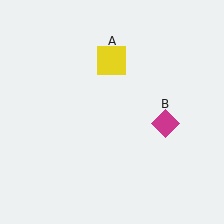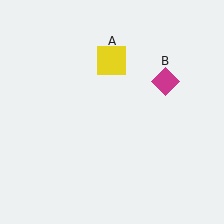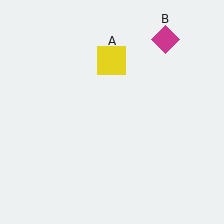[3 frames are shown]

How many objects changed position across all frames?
1 object changed position: magenta diamond (object B).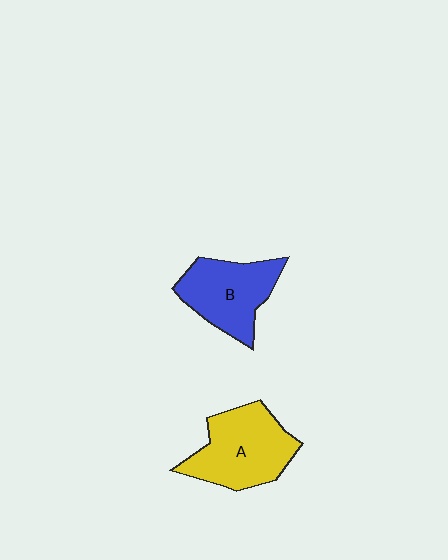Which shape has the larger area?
Shape A (yellow).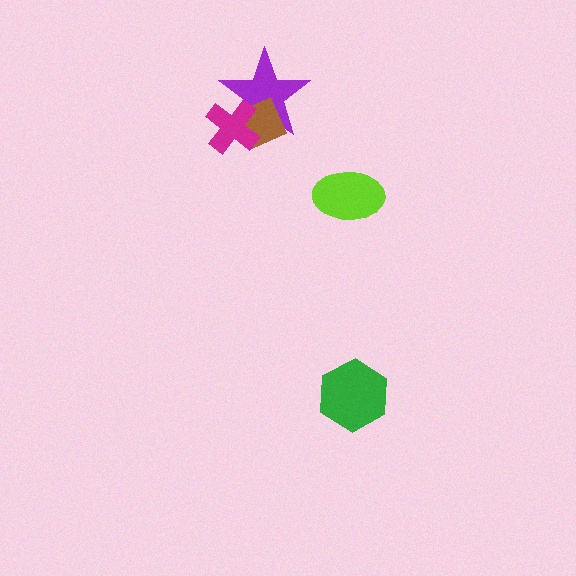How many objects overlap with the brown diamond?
2 objects overlap with the brown diamond.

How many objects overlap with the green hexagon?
0 objects overlap with the green hexagon.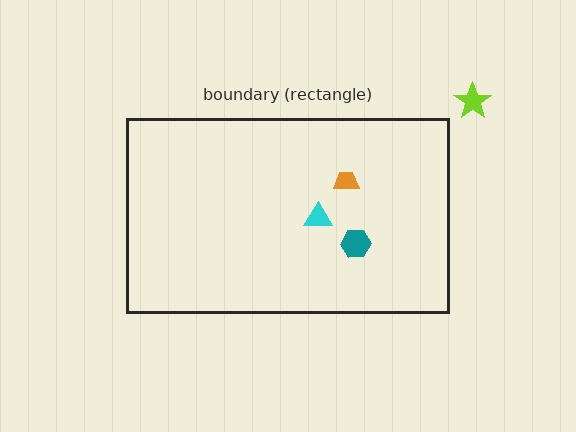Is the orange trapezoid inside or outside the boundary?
Inside.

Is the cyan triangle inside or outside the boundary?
Inside.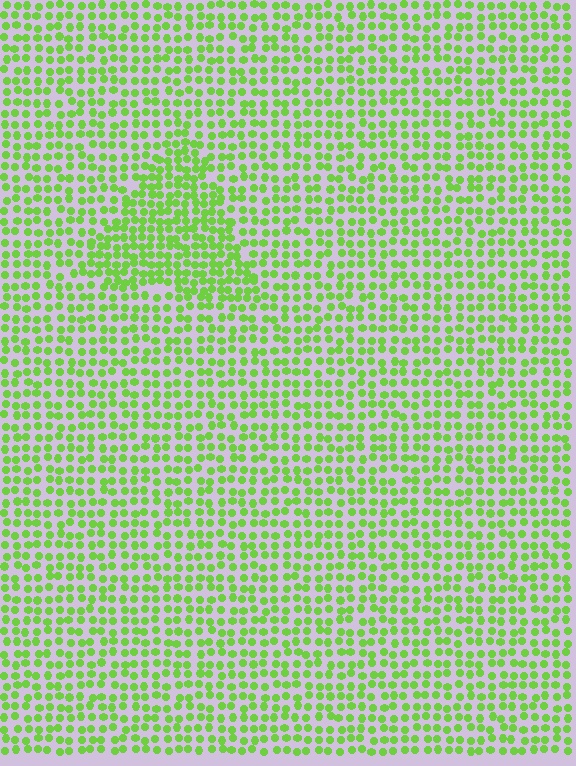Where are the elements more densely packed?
The elements are more densely packed inside the triangle boundary.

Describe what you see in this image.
The image contains small lime elements arranged at two different densities. A triangle-shaped region is visible where the elements are more densely packed than the surrounding area.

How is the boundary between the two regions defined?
The boundary is defined by a change in element density (approximately 1.6x ratio). All elements are the same color, size, and shape.